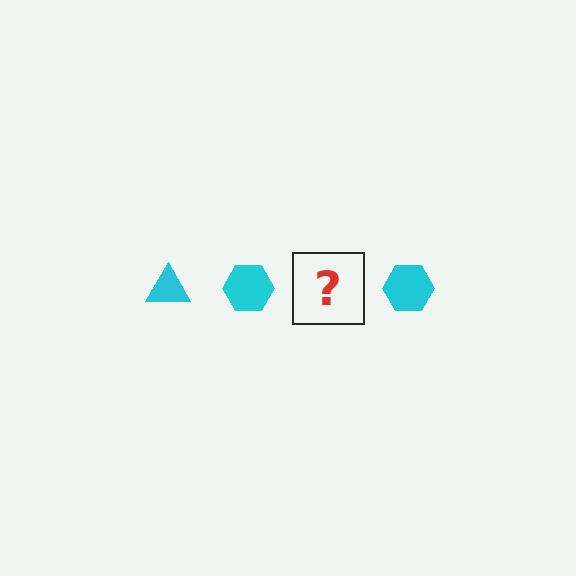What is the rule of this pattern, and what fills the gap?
The rule is that the pattern cycles through triangle, hexagon shapes in cyan. The gap should be filled with a cyan triangle.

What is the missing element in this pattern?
The missing element is a cyan triangle.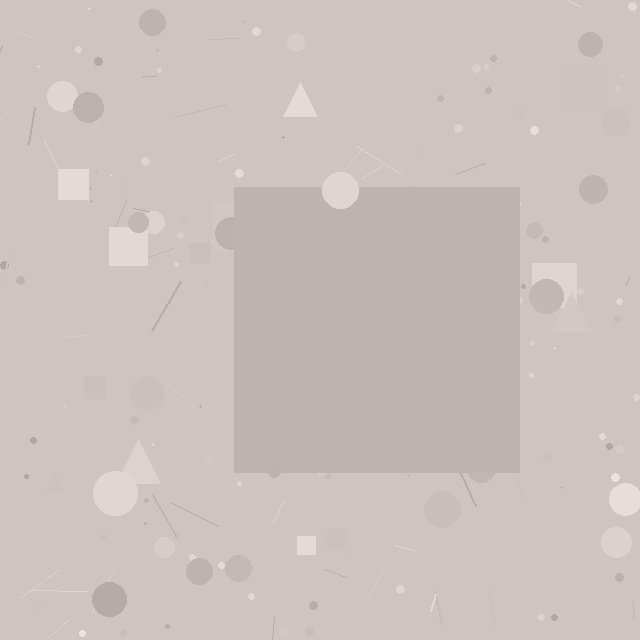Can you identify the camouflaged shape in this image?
The camouflaged shape is a square.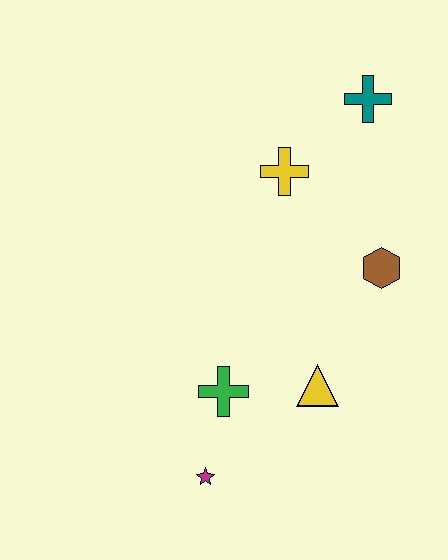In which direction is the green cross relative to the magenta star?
The green cross is above the magenta star.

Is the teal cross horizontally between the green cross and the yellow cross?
No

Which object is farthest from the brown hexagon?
The magenta star is farthest from the brown hexagon.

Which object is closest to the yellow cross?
The teal cross is closest to the yellow cross.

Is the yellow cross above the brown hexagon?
Yes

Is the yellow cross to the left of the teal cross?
Yes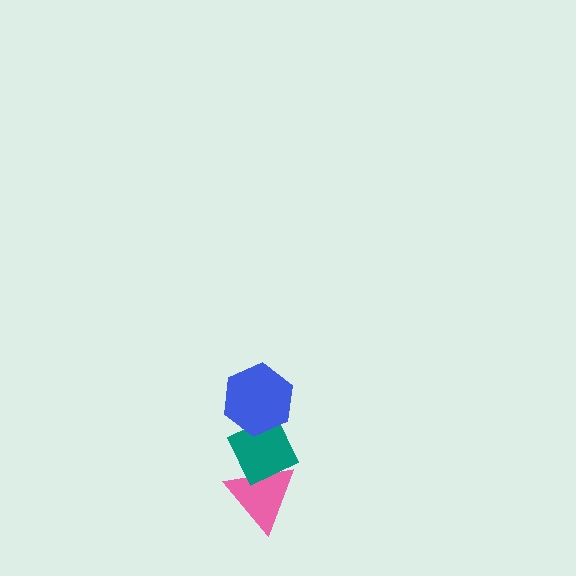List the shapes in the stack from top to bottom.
From top to bottom: the blue hexagon, the teal diamond, the pink triangle.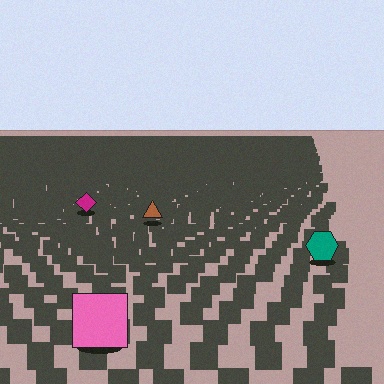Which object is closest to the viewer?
The pink square is closest. The texture marks near it are larger and more spread out.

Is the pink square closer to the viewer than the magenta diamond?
Yes. The pink square is closer — you can tell from the texture gradient: the ground texture is coarser near it.